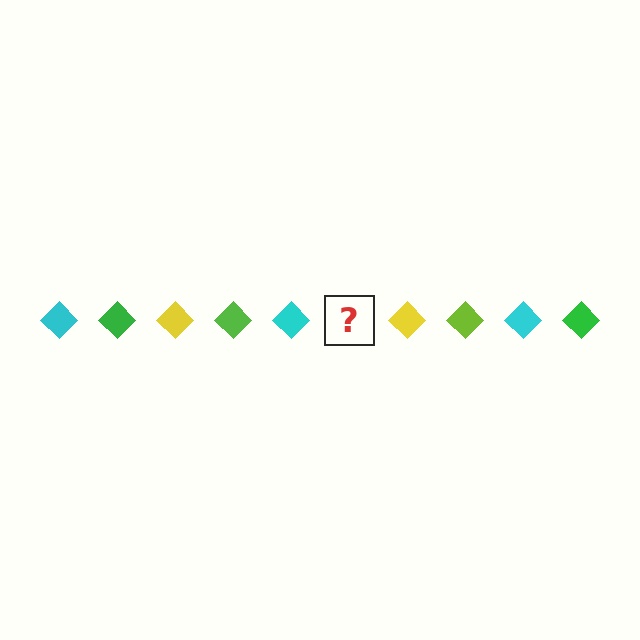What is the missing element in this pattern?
The missing element is a green diamond.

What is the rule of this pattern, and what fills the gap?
The rule is that the pattern cycles through cyan, green, yellow, lime diamonds. The gap should be filled with a green diamond.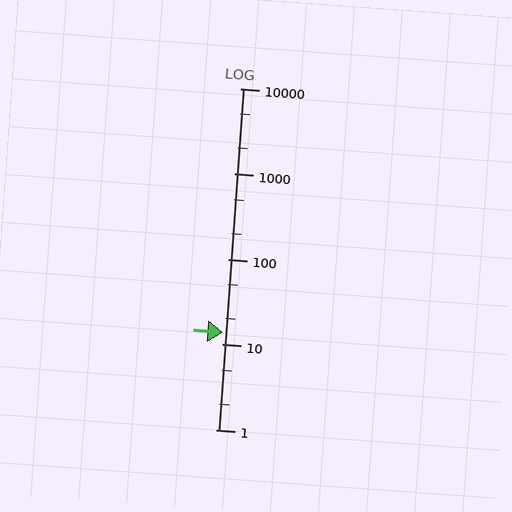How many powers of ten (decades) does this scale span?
The scale spans 4 decades, from 1 to 10000.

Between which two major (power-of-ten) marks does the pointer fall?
The pointer is between 10 and 100.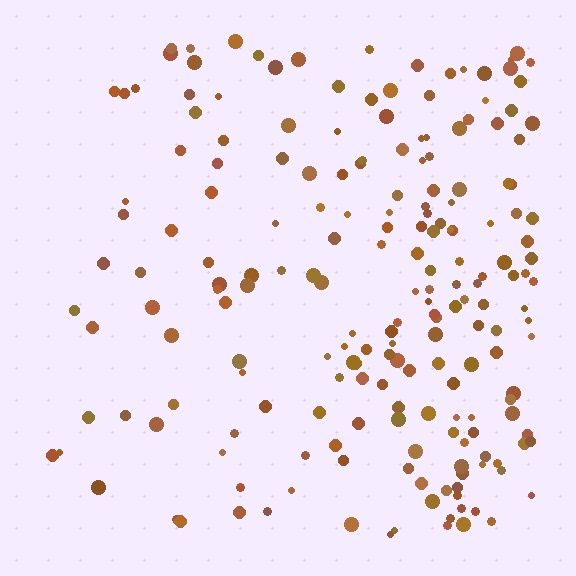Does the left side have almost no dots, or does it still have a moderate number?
Still a moderate number, just noticeably fewer than the right.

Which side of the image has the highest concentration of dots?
The right.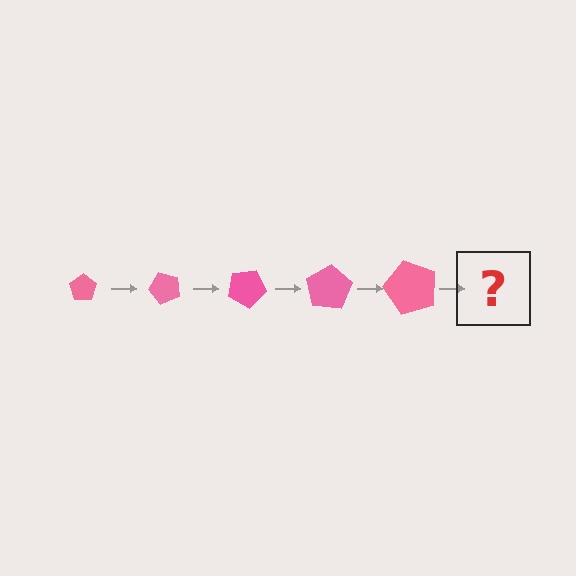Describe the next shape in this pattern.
It should be a pentagon, larger than the previous one and rotated 250 degrees from the start.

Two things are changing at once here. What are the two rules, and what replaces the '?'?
The two rules are that the pentagon grows larger each step and it rotates 50 degrees each step. The '?' should be a pentagon, larger than the previous one and rotated 250 degrees from the start.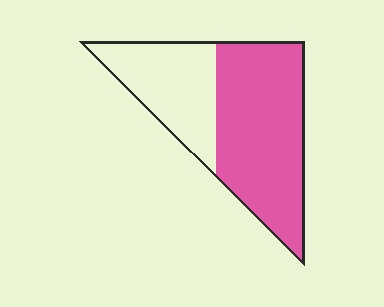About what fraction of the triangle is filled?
About five eighths (5/8).